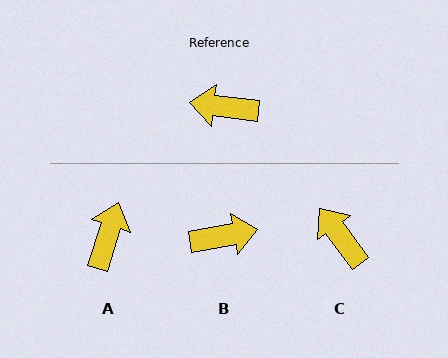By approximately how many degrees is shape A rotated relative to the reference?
Approximately 101 degrees clockwise.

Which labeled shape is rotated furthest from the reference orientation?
B, about 163 degrees away.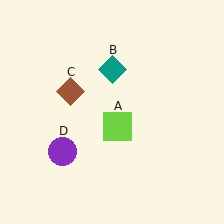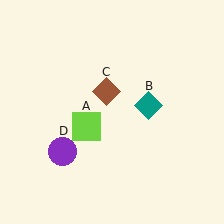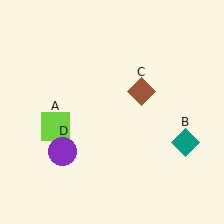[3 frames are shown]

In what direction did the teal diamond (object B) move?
The teal diamond (object B) moved down and to the right.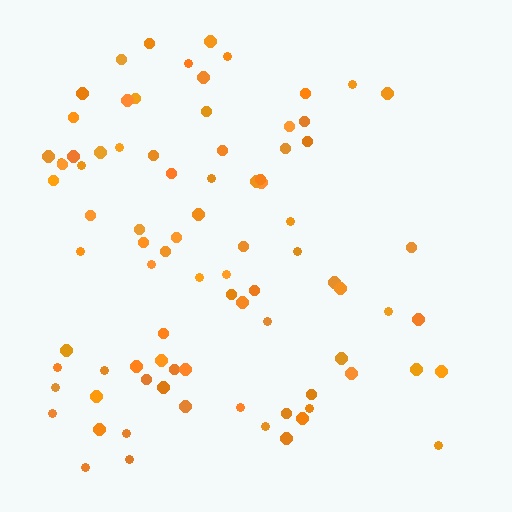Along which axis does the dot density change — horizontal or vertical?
Horizontal.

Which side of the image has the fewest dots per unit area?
The right.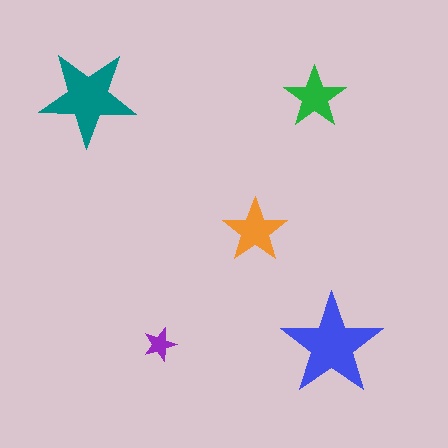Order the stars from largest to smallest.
the blue one, the teal one, the orange one, the green one, the purple one.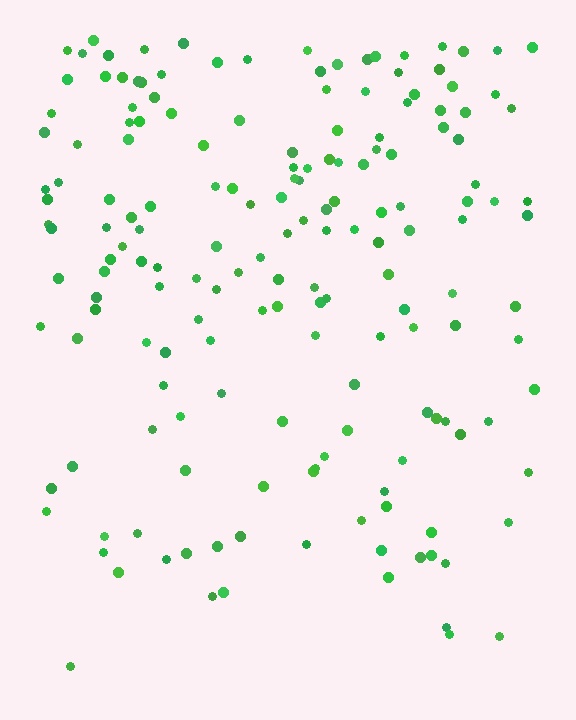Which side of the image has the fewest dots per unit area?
The bottom.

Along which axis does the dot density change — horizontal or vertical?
Vertical.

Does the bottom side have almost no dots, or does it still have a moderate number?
Still a moderate number, just noticeably fewer than the top.